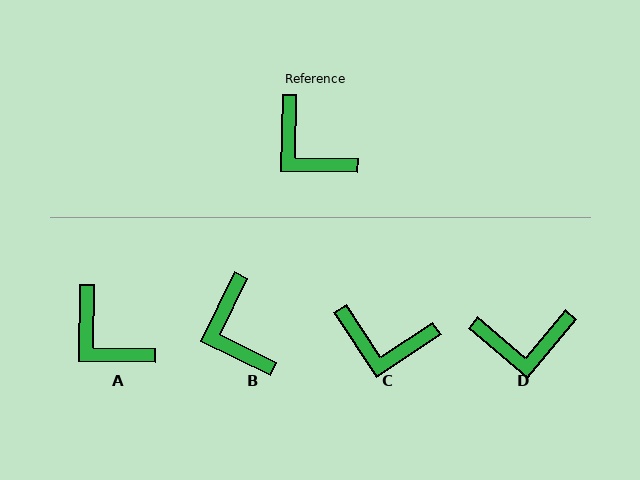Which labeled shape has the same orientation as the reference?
A.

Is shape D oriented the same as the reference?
No, it is off by about 51 degrees.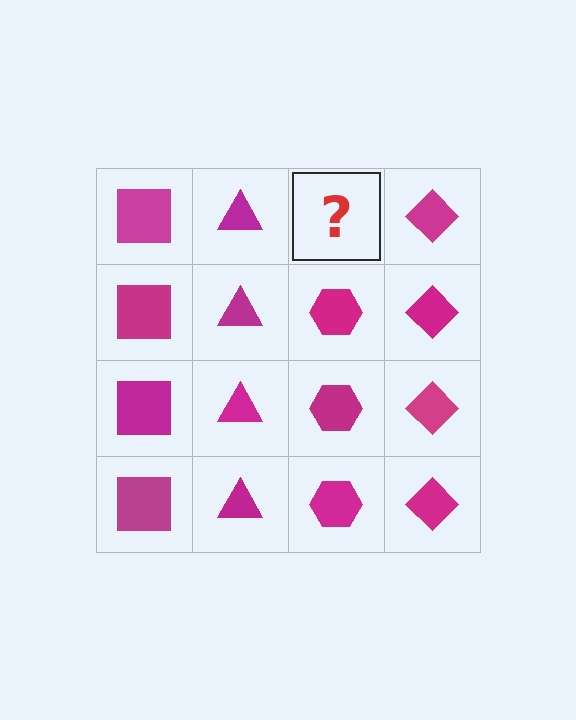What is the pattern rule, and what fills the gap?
The rule is that each column has a consistent shape. The gap should be filled with a magenta hexagon.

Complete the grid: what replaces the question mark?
The question mark should be replaced with a magenta hexagon.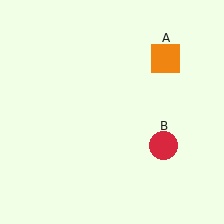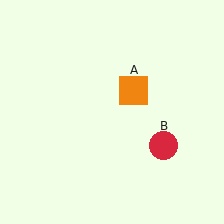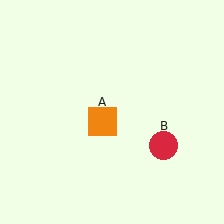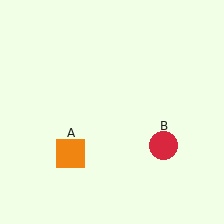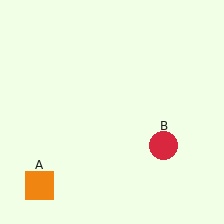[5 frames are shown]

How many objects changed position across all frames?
1 object changed position: orange square (object A).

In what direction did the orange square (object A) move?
The orange square (object A) moved down and to the left.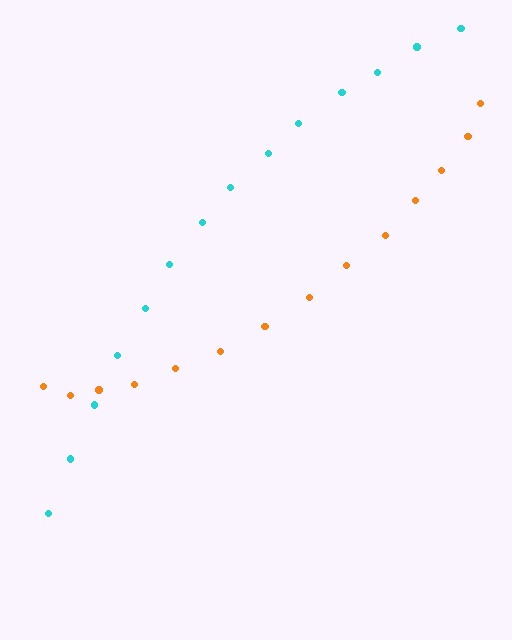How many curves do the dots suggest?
There are 2 distinct paths.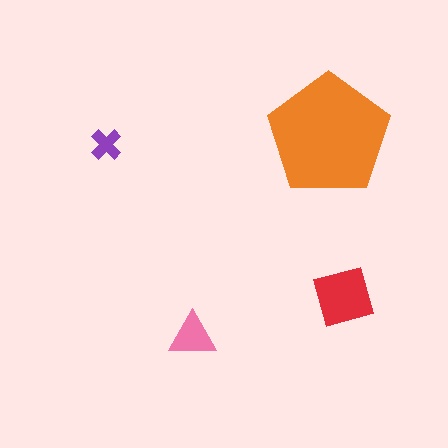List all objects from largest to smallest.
The orange pentagon, the red square, the pink triangle, the purple cross.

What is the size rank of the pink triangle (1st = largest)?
3rd.